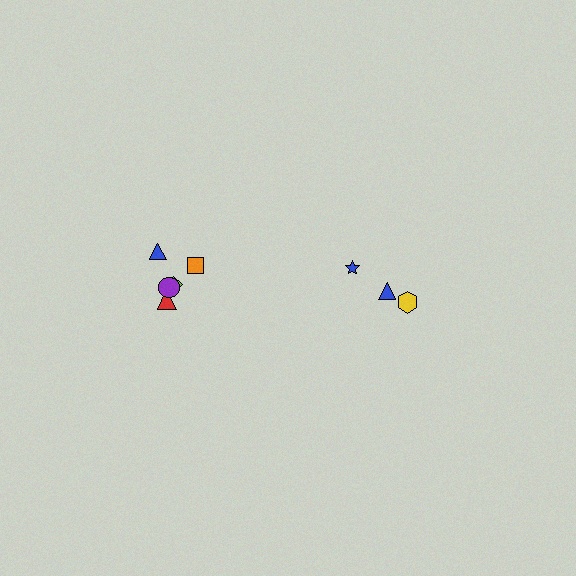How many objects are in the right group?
There are 3 objects.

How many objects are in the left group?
There are 5 objects.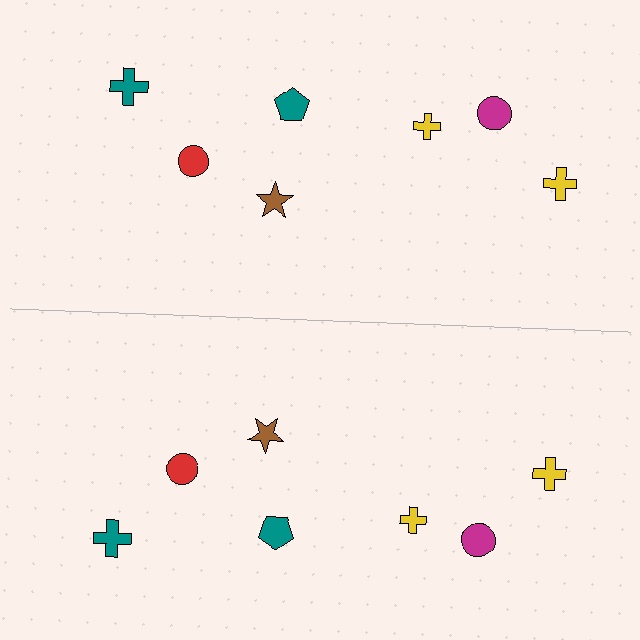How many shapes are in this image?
There are 14 shapes in this image.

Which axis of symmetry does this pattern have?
The pattern has a horizontal axis of symmetry running through the center of the image.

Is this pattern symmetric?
Yes, this pattern has bilateral (reflection) symmetry.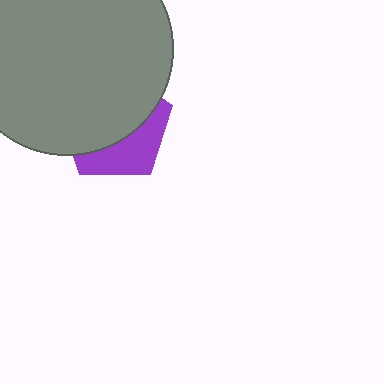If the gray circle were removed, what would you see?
You would see the complete purple pentagon.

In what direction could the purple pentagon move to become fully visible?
The purple pentagon could move down. That would shift it out from behind the gray circle entirely.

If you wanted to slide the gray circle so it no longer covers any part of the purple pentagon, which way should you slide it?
Slide it up — that is the most direct way to separate the two shapes.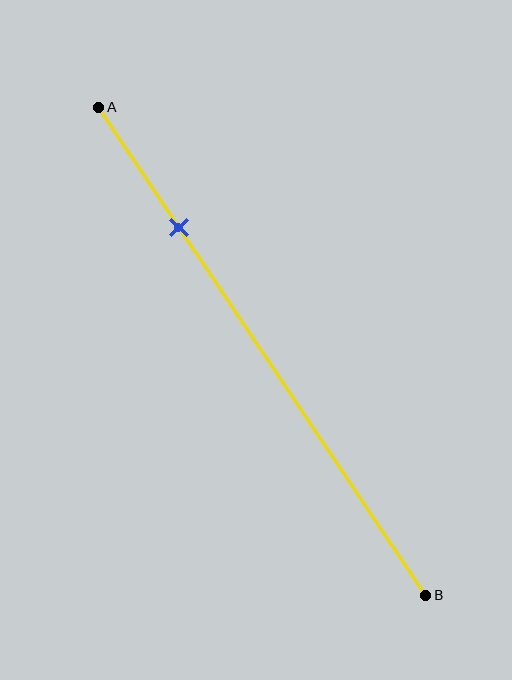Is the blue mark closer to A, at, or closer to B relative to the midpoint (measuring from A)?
The blue mark is closer to point A than the midpoint of segment AB.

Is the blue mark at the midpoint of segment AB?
No, the mark is at about 25% from A, not at the 50% midpoint.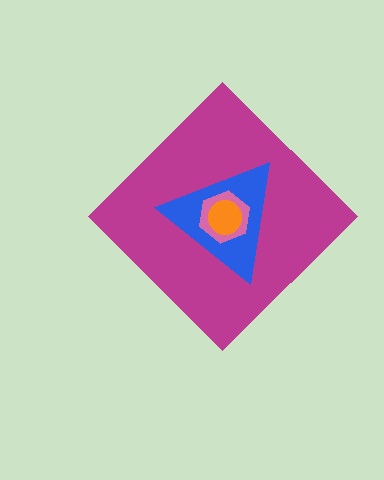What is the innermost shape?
The orange circle.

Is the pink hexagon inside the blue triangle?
Yes.